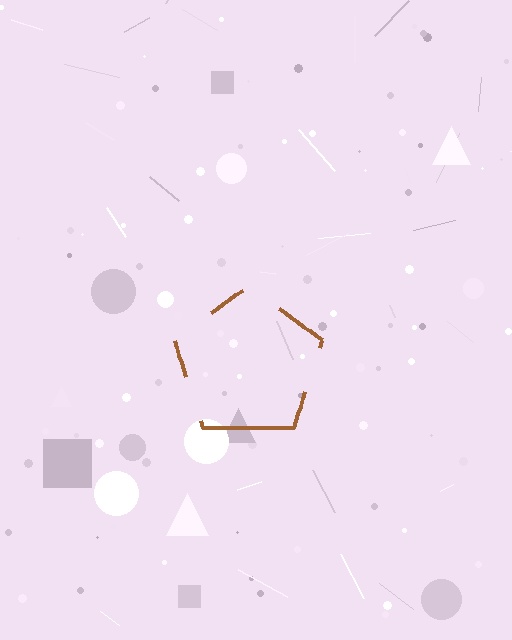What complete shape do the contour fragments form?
The contour fragments form a pentagon.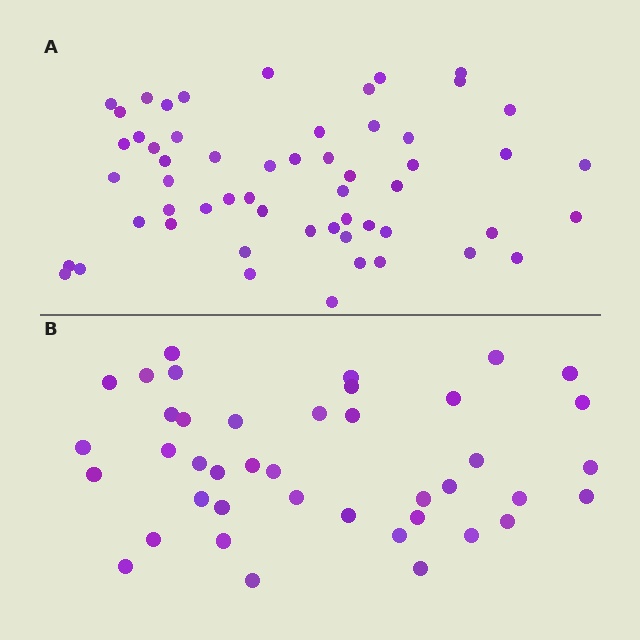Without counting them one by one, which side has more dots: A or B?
Region A (the top region) has more dots.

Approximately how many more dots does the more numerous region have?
Region A has approximately 15 more dots than region B.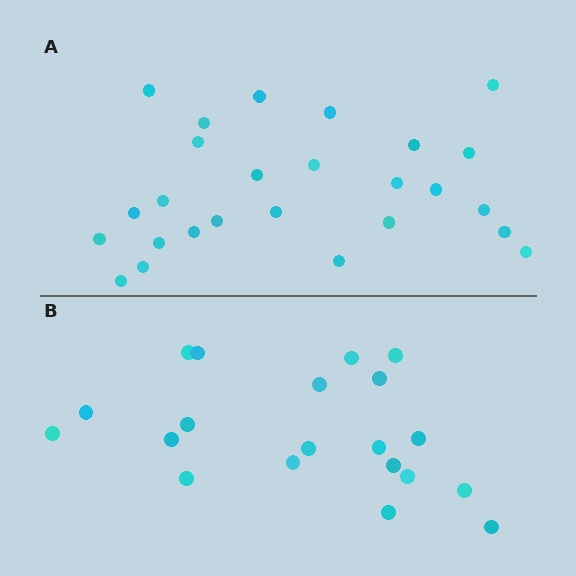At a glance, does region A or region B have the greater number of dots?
Region A (the top region) has more dots.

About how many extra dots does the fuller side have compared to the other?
Region A has about 6 more dots than region B.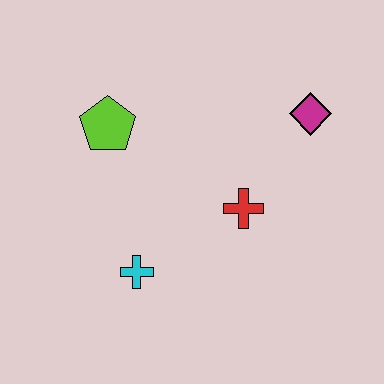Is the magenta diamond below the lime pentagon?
No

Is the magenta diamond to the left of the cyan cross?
No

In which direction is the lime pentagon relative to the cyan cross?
The lime pentagon is above the cyan cross.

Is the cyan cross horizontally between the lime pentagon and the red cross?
Yes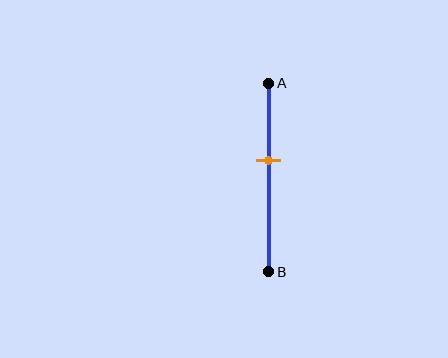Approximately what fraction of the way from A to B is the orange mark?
The orange mark is approximately 40% of the way from A to B.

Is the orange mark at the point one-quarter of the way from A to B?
No, the mark is at about 40% from A, not at the 25% one-quarter point.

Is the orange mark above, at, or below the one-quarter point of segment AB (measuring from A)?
The orange mark is below the one-quarter point of segment AB.